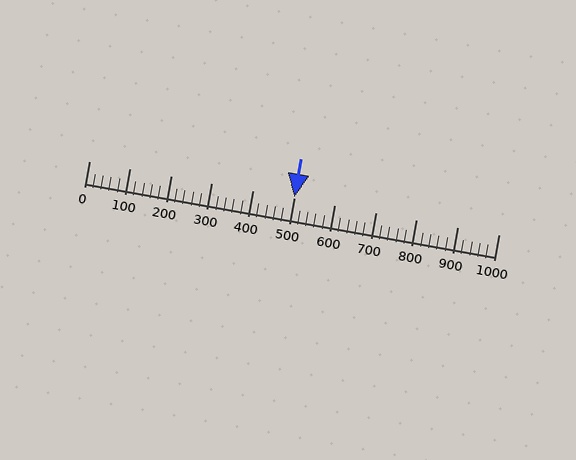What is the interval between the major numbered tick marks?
The major tick marks are spaced 100 units apart.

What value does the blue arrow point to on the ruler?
The blue arrow points to approximately 500.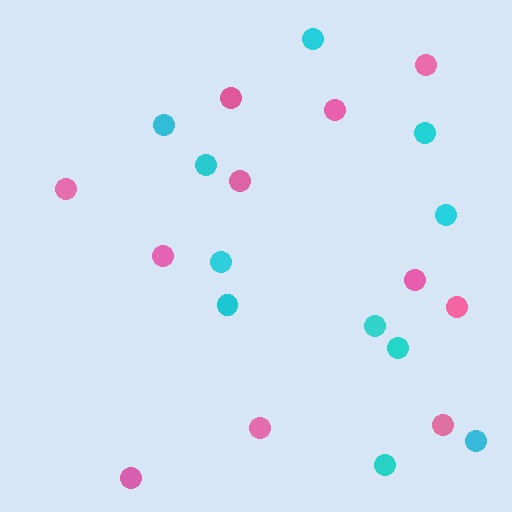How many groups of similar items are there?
There are 2 groups: one group of cyan circles (11) and one group of pink circles (11).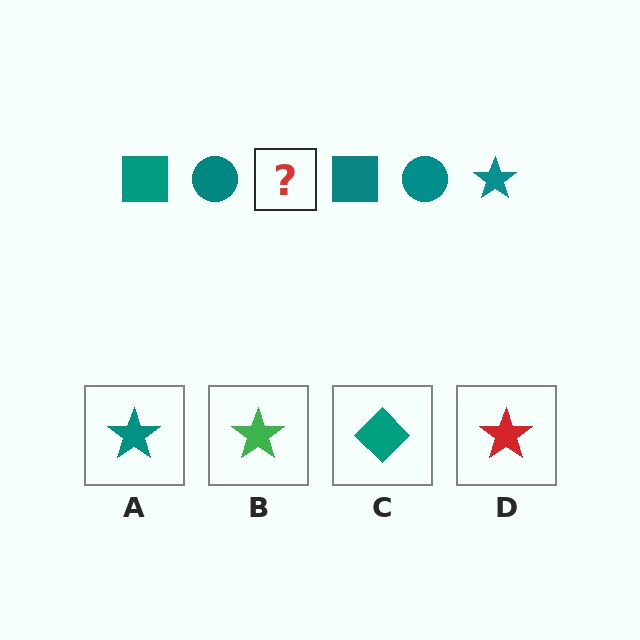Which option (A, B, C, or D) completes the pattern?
A.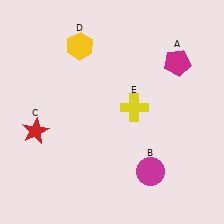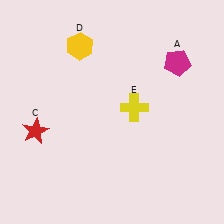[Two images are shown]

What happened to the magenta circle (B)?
The magenta circle (B) was removed in Image 2. It was in the bottom-right area of Image 1.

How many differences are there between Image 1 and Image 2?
There is 1 difference between the two images.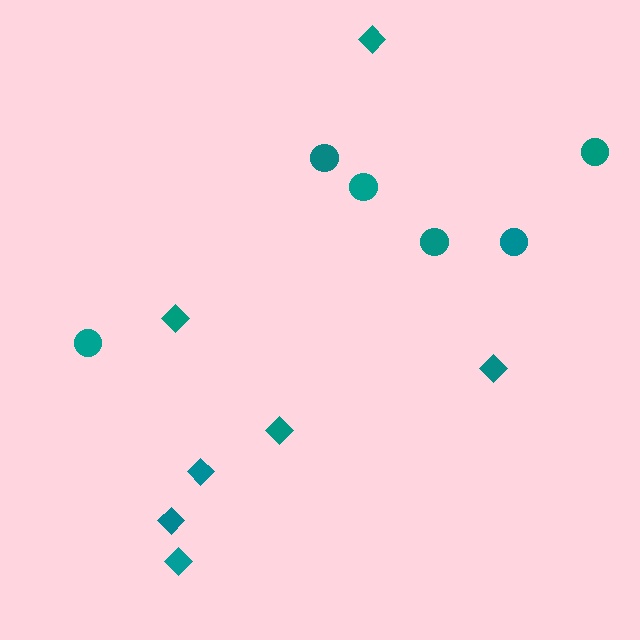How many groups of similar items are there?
There are 2 groups: one group of diamonds (7) and one group of circles (6).